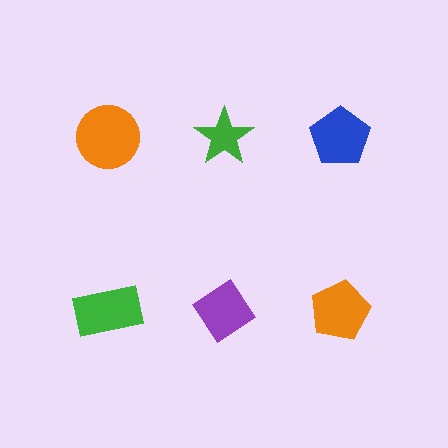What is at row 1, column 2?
A green star.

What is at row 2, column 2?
A purple diamond.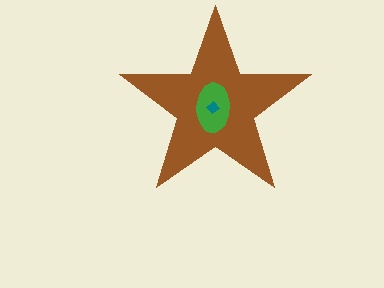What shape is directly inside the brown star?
The green ellipse.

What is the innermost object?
The teal diamond.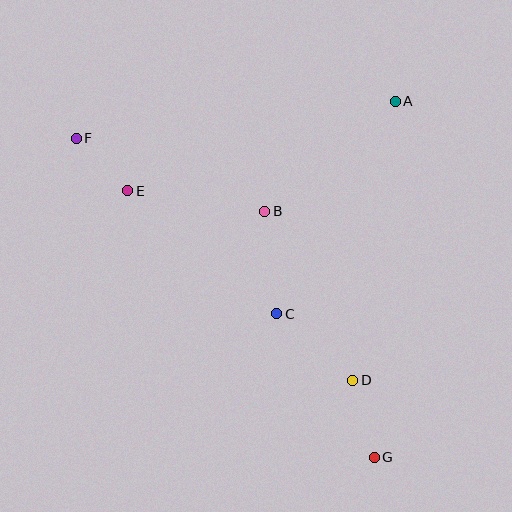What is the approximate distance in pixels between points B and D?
The distance between B and D is approximately 190 pixels.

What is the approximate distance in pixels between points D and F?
The distance between D and F is approximately 368 pixels.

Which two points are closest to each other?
Points E and F are closest to each other.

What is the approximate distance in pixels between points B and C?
The distance between B and C is approximately 103 pixels.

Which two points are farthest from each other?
Points F and G are farthest from each other.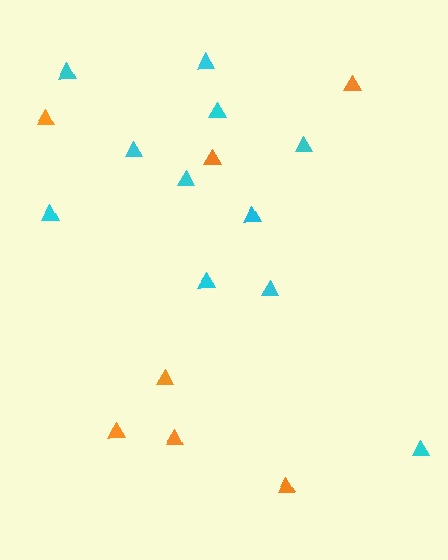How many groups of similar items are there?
There are 2 groups: one group of orange triangles (7) and one group of cyan triangles (11).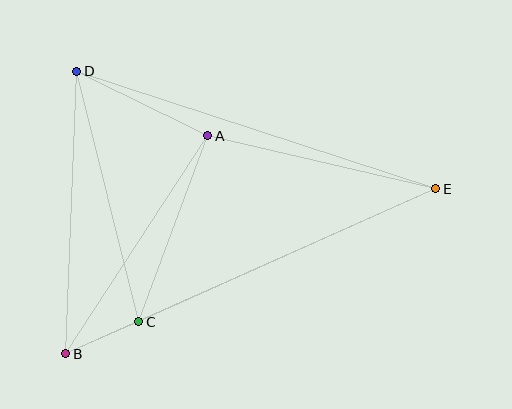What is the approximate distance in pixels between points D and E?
The distance between D and E is approximately 378 pixels.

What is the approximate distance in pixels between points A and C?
The distance between A and C is approximately 199 pixels.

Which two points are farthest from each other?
Points B and E are farthest from each other.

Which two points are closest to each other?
Points B and C are closest to each other.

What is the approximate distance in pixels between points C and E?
The distance between C and E is approximately 325 pixels.